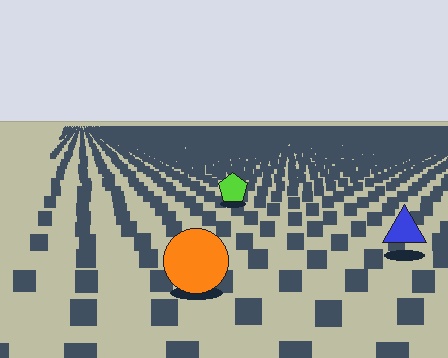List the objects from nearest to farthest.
From nearest to farthest: the orange circle, the blue triangle, the lime pentagon.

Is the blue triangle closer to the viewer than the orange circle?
No. The orange circle is closer — you can tell from the texture gradient: the ground texture is coarser near it.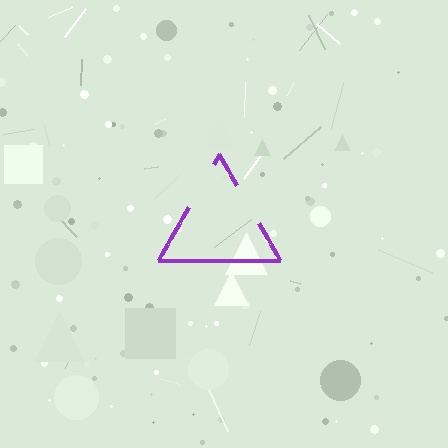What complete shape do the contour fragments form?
The contour fragments form a triangle.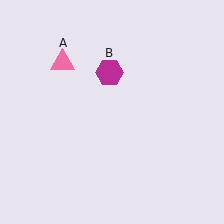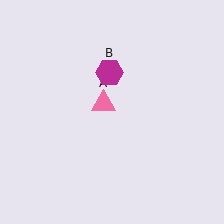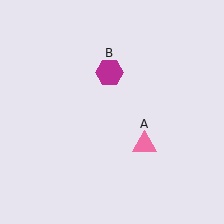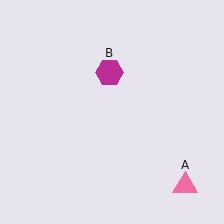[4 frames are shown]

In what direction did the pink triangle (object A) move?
The pink triangle (object A) moved down and to the right.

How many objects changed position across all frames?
1 object changed position: pink triangle (object A).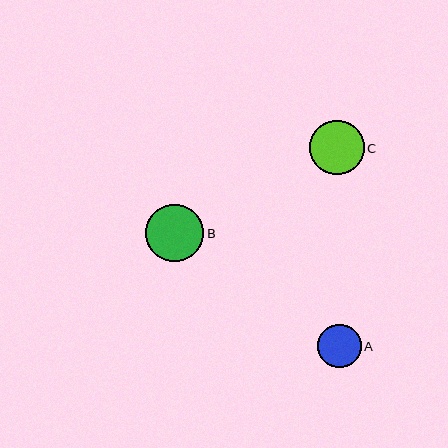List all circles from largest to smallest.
From largest to smallest: B, C, A.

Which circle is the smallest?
Circle A is the smallest with a size of approximately 43 pixels.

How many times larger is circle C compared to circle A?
Circle C is approximately 1.3 times the size of circle A.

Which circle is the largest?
Circle B is the largest with a size of approximately 58 pixels.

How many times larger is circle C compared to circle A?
Circle C is approximately 1.3 times the size of circle A.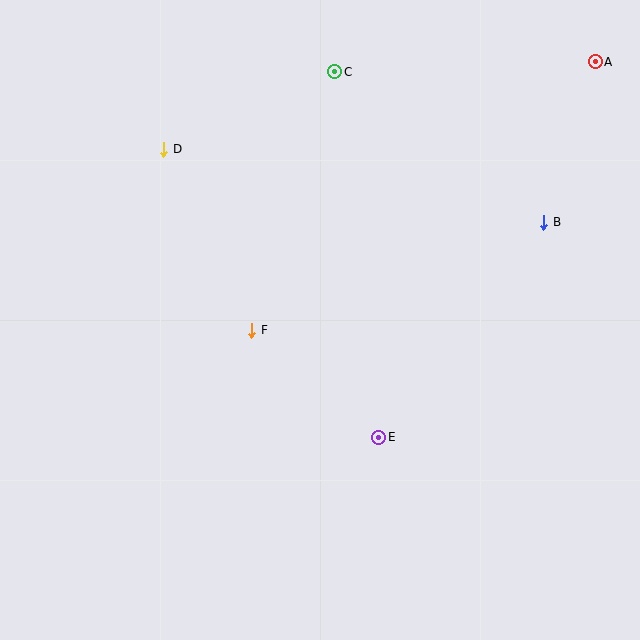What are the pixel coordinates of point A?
Point A is at (595, 62).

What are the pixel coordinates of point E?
Point E is at (379, 437).